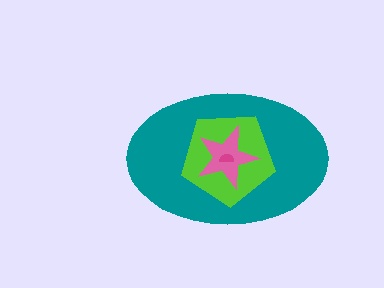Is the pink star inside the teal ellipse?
Yes.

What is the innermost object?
The magenta semicircle.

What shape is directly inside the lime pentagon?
The pink star.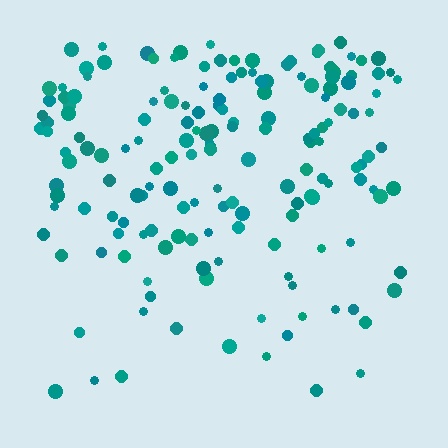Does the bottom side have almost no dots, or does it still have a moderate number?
Still a moderate number, just noticeably fewer than the top.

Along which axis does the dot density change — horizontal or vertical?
Vertical.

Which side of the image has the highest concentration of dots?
The top.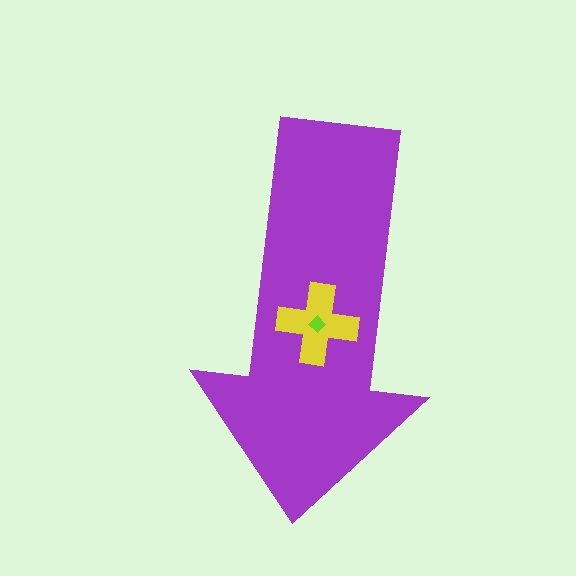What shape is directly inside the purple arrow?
The yellow cross.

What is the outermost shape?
The purple arrow.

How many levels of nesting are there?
3.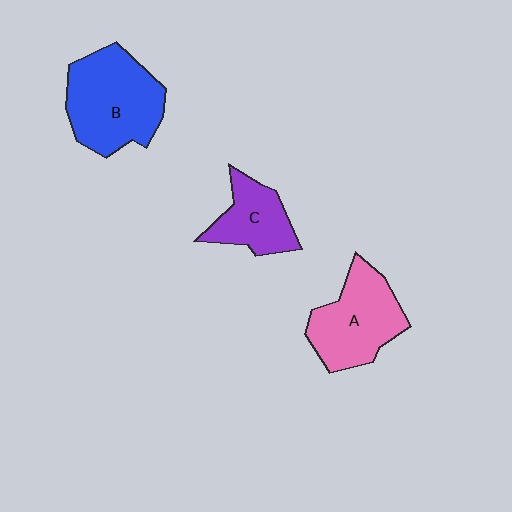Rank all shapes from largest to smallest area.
From largest to smallest: B (blue), A (pink), C (purple).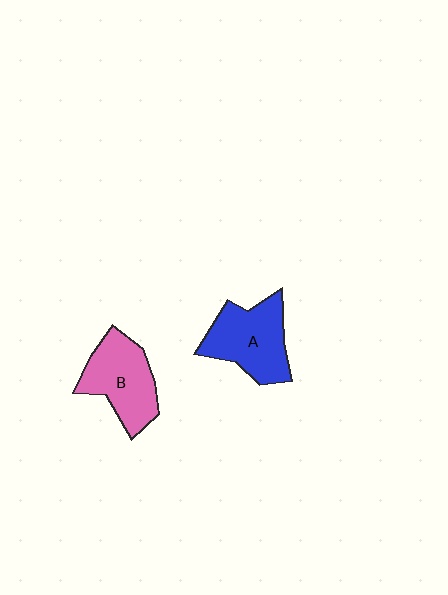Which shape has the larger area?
Shape A (blue).